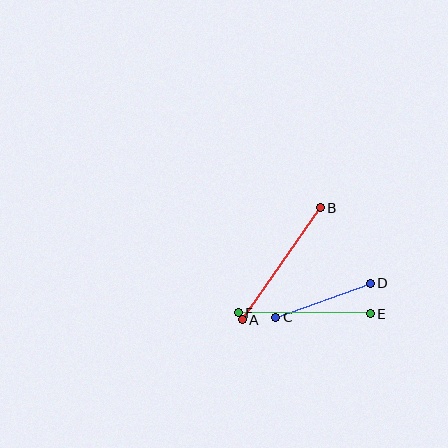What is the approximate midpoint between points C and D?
The midpoint is at approximately (323, 300) pixels.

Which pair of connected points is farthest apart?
Points A and B are farthest apart.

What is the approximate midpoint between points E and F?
The midpoint is at approximately (304, 313) pixels.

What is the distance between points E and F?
The distance is approximately 132 pixels.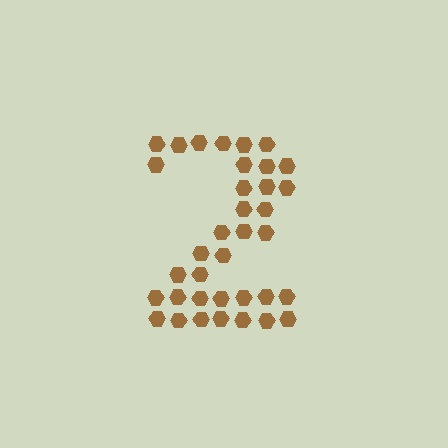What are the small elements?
The small elements are hexagons.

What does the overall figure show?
The overall figure shows the digit 2.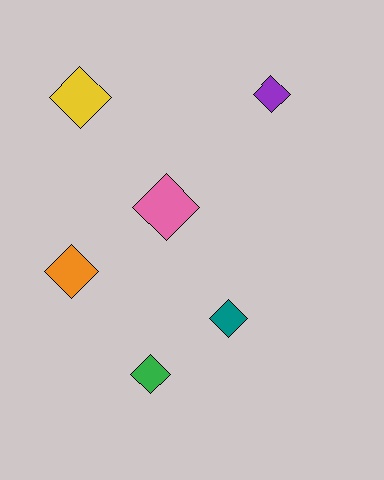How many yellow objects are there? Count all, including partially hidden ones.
There is 1 yellow object.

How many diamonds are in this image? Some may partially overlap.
There are 6 diamonds.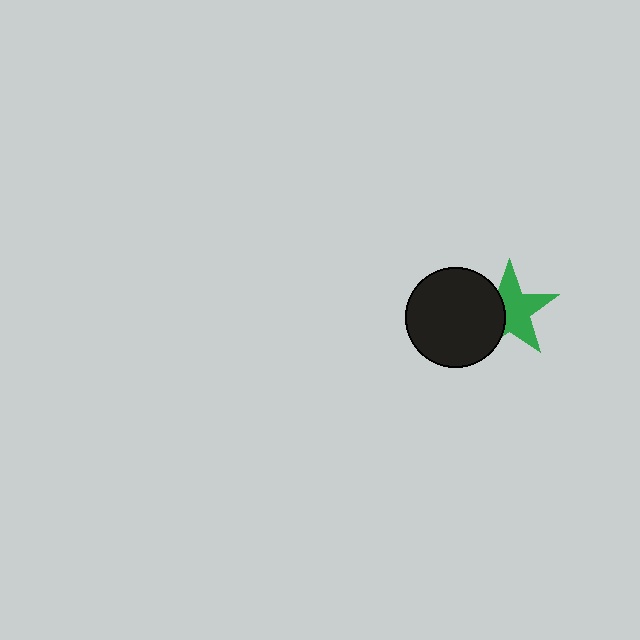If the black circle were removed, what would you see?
You would see the complete green star.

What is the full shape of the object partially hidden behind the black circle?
The partially hidden object is a green star.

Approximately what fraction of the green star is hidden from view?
Roughly 37% of the green star is hidden behind the black circle.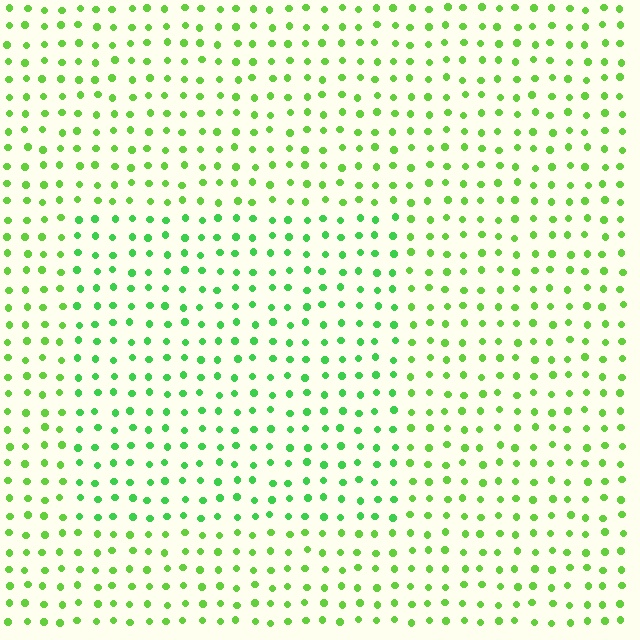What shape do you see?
I see a rectangle.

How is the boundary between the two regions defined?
The boundary is defined purely by a slight shift in hue (about 22 degrees). Spacing, size, and orientation are identical on both sides.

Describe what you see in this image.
The image is filled with small lime elements in a uniform arrangement. A rectangle-shaped region is visible where the elements are tinted to a slightly different hue, forming a subtle color boundary.